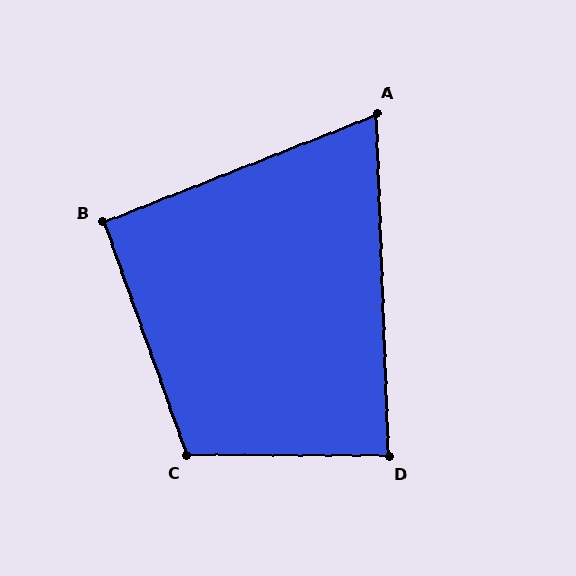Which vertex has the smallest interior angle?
A, at approximately 70 degrees.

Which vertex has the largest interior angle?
C, at approximately 110 degrees.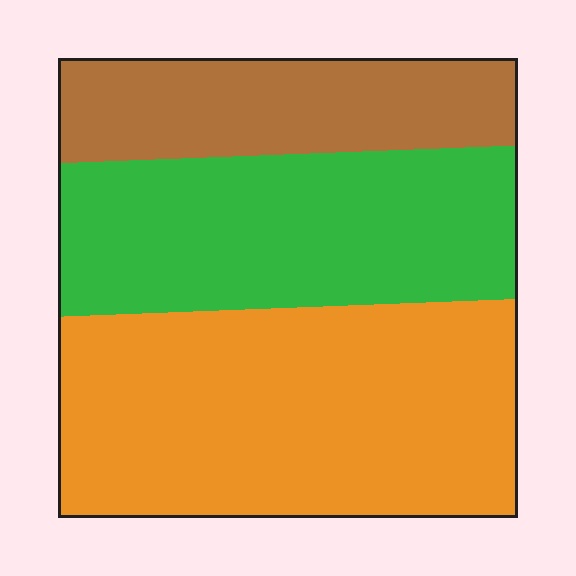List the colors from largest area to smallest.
From largest to smallest: orange, green, brown.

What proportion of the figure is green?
Green takes up about one third (1/3) of the figure.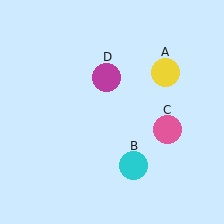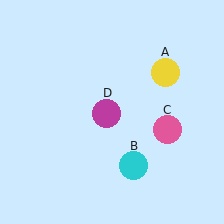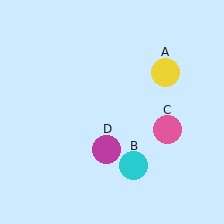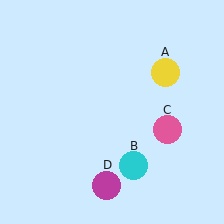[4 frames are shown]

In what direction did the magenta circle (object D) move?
The magenta circle (object D) moved down.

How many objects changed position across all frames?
1 object changed position: magenta circle (object D).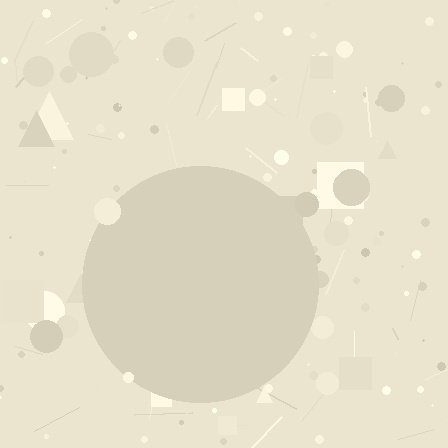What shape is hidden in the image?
A circle is hidden in the image.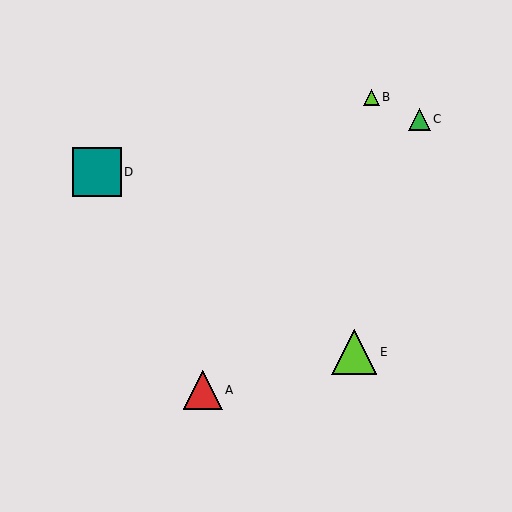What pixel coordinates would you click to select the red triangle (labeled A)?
Click at (203, 390) to select the red triangle A.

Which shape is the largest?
The teal square (labeled D) is the largest.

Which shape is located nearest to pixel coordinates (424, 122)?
The green triangle (labeled C) at (419, 119) is nearest to that location.